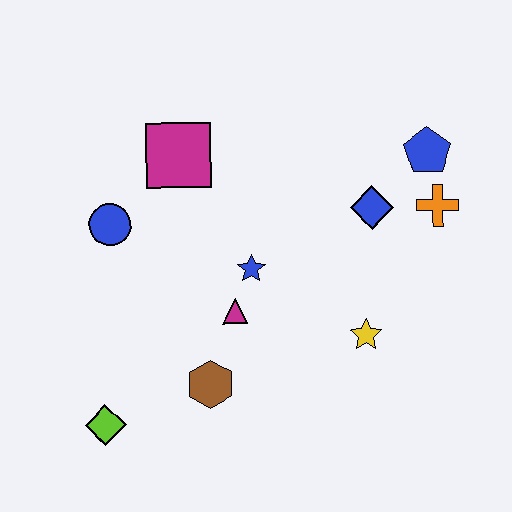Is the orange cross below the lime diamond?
No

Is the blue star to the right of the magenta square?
Yes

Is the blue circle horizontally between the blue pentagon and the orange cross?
No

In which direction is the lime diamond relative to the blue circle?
The lime diamond is below the blue circle.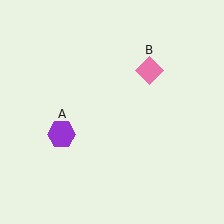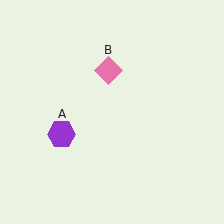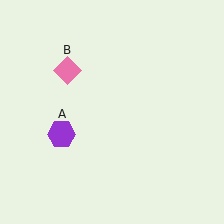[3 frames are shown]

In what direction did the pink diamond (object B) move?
The pink diamond (object B) moved left.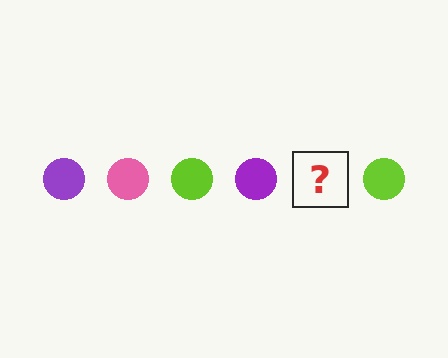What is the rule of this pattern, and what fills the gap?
The rule is that the pattern cycles through purple, pink, lime circles. The gap should be filled with a pink circle.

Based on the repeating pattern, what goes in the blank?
The blank should be a pink circle.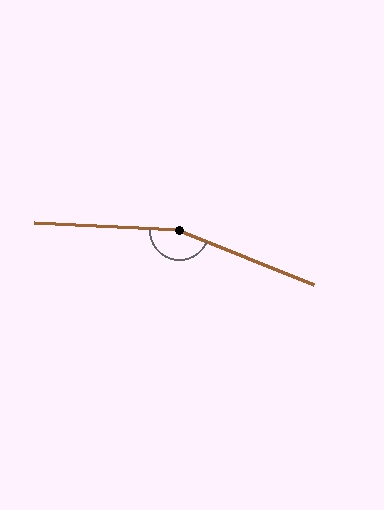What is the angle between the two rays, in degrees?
Approximately 160 degrees.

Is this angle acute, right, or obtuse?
It is obtuse.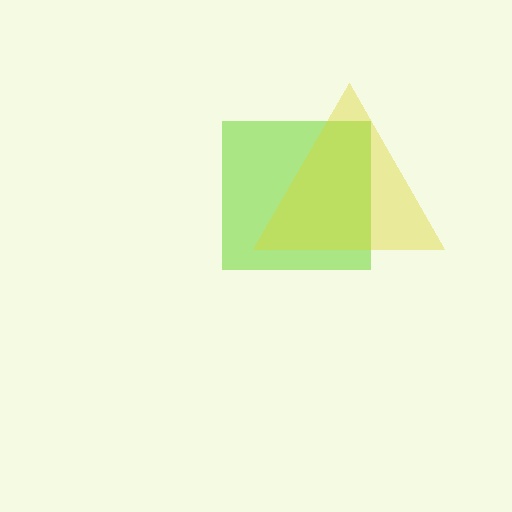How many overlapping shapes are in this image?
There are 2 overlapping shapes in the image.